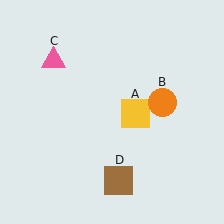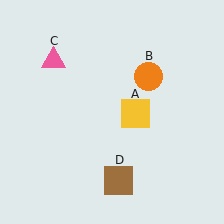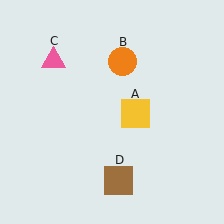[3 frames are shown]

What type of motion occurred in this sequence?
The orange circle (object B) rotated counterclockwise around the center of the scene.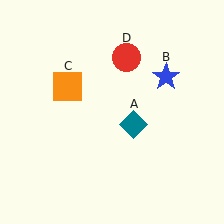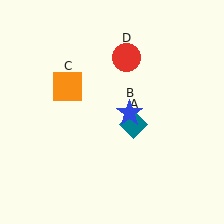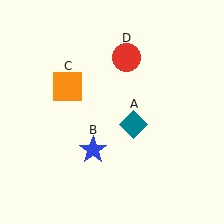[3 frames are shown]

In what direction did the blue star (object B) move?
The blue star (object B) moved down and to the left.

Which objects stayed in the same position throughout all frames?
Teal diamond (object A) and orange square (object C) and red circle (object D) remained stationary.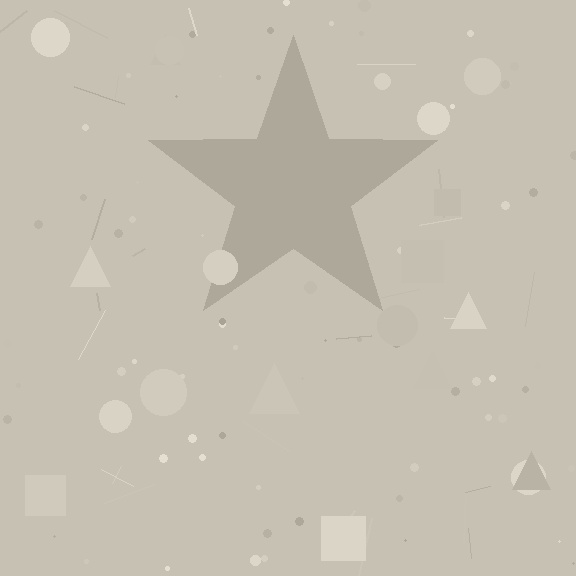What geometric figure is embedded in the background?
A star is embedded in the background.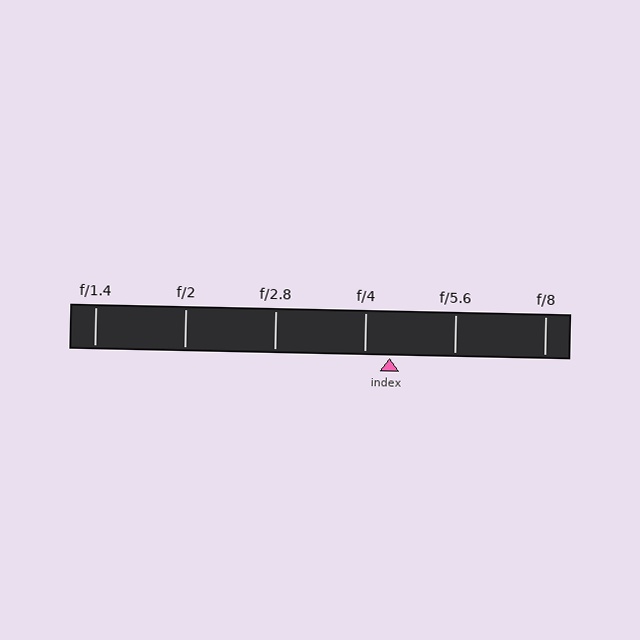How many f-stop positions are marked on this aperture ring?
There are 6 f-stop positions marked.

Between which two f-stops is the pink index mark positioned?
The index mark is between f/4 and f/5.6.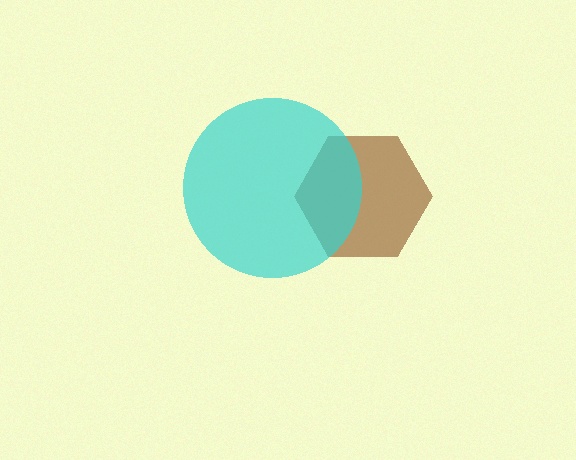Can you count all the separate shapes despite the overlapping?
Yes, there are 2 separate shapes.